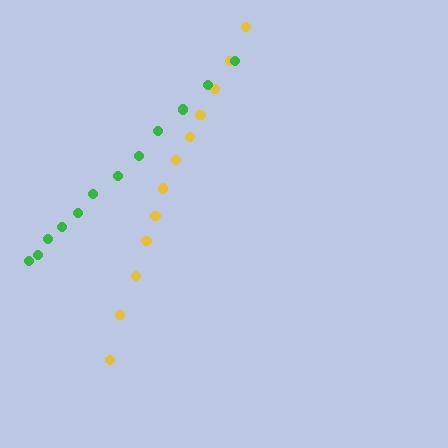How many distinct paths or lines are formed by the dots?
There are 2 distinct paths.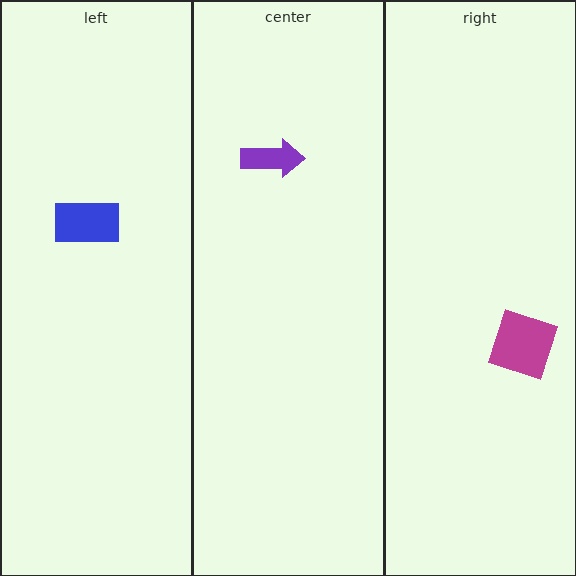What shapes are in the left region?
The blue rectangle.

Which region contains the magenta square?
The right region.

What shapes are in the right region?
The magenta square.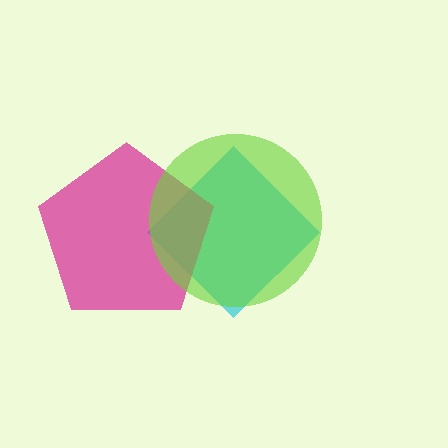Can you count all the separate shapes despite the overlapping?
Yes, there are 3 separate shapes.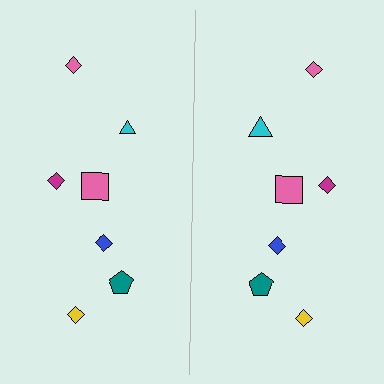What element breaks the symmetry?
The cyan triangle on the right side has a different size than its mirror counterpart.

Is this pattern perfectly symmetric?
No, the pattern is not perfectly symmetric. The cyan triangle on the right side has a different size than its mirror counterpart.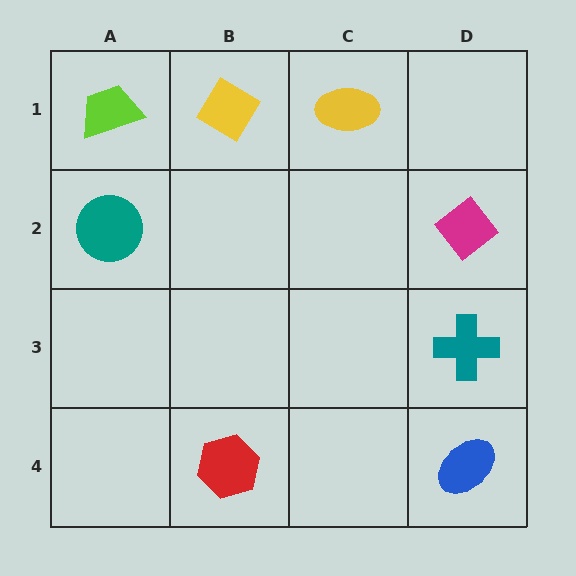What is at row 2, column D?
A magenta diamond.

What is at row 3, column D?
A teal cross.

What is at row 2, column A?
A teal circle.